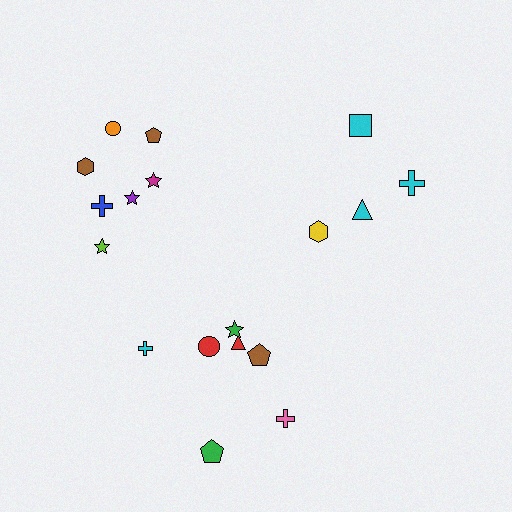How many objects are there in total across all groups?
There are 18 objects.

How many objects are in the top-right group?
There are 4 objects.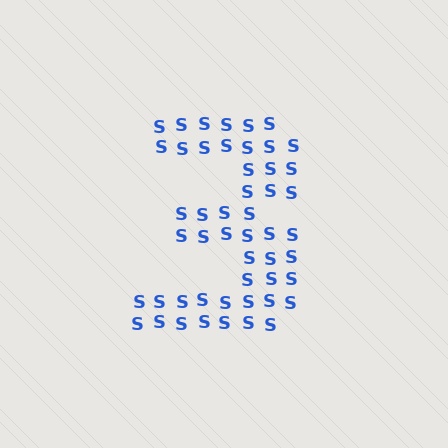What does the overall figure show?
The overall figure shows the digit 3.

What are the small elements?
The small elements are letter S's.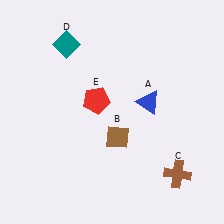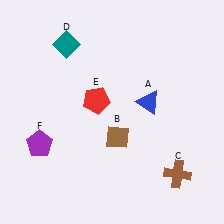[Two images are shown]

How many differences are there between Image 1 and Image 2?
There is 1 difference between the two images.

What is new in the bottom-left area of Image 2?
A purple pentagon (F) was added in the bottom-left area of Image 2.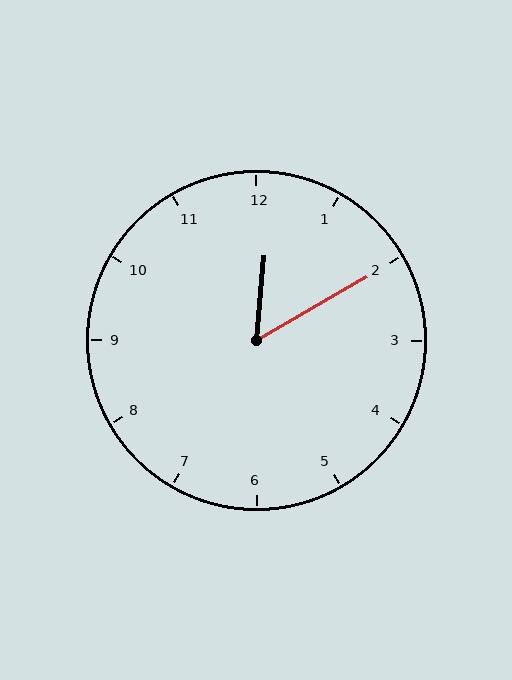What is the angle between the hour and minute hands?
Approximately 55 degrees.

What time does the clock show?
12:10.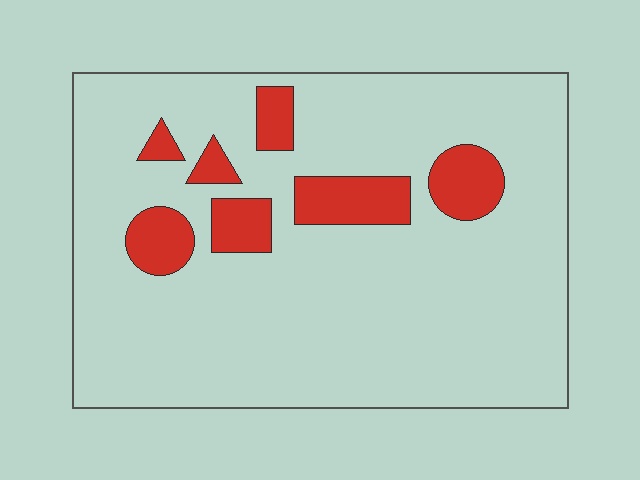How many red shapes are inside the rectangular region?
7.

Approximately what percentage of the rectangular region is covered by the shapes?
Approximately 15%.